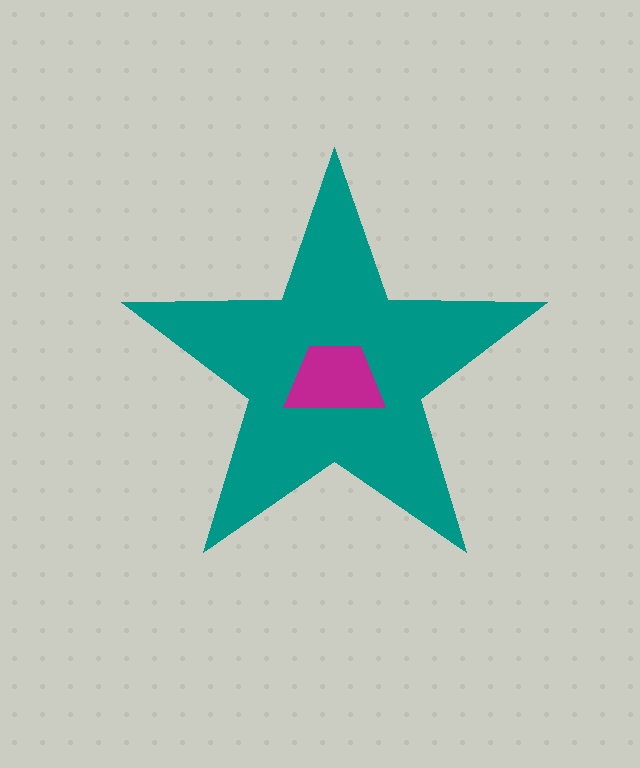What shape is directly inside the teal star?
The magenta trapezoid.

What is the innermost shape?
The magenta trapezoid.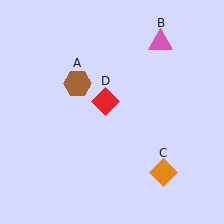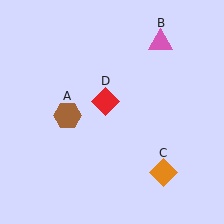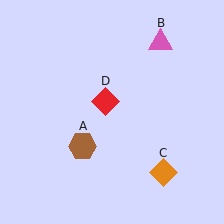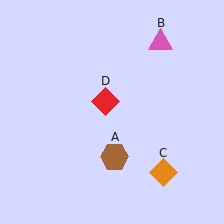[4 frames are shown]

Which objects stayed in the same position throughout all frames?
Pink triangle (object B) and orange diamond (object C) and red diamond (object D) remained stationary.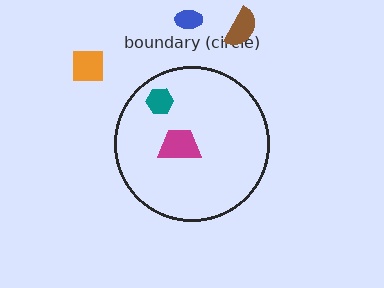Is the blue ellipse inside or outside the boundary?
Outside.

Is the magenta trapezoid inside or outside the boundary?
Inside.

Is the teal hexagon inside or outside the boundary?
Inside.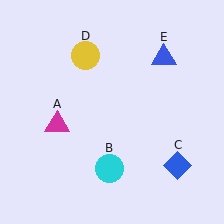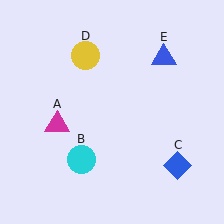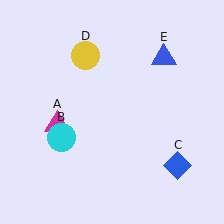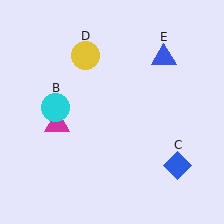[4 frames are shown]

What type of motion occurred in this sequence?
The cyan circle (object B) rotated clockwise around the center of the scene.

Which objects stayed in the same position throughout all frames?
Magenta triangle (object A) and blue diamond (object C) and yellow circle (object D) and blue triangle (object E) remained stationary.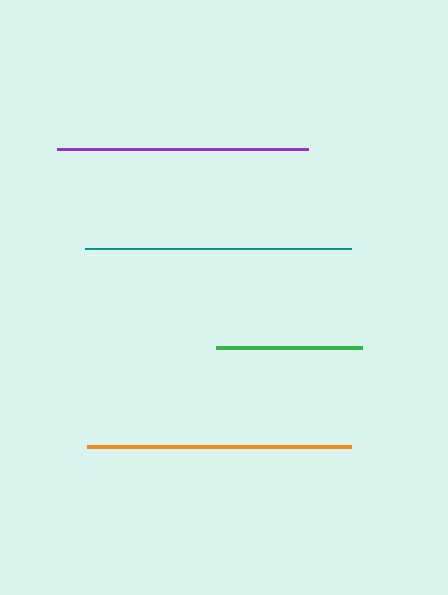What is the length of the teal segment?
The teal segment is approximately 267 pixels long.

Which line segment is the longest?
The teal line is the longest at approximately 267 pixels.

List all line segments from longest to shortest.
From longest to shortest: teal, orange, purple, green.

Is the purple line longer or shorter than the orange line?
The orange line is longer than the purple line.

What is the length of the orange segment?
The orange segment is approximately 264 pixels long.